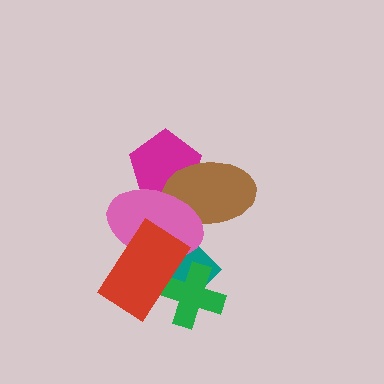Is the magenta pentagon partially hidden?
Yes, it is partially covered by another shape.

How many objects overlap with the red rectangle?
3 objects overlap with the red rectangle.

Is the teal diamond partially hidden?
Yes, it is partially covered by another shape.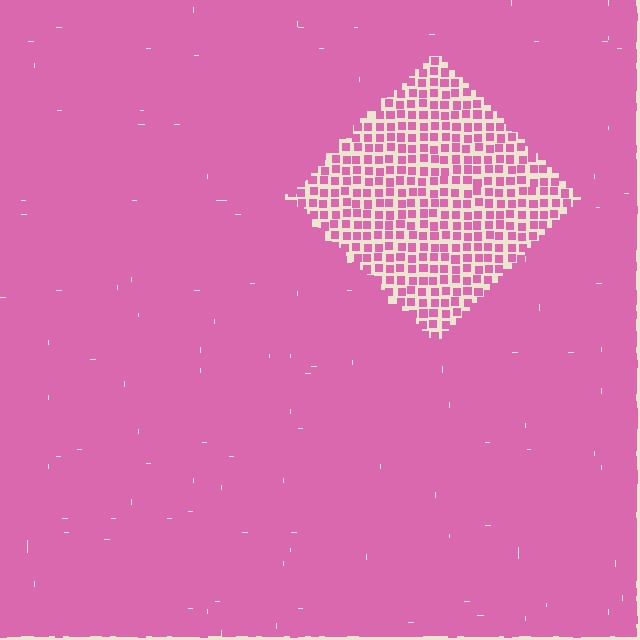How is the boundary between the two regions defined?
The boundary is defined by a change in element density (approximately 2.5x ratio). All elements are the same color, size, and shape.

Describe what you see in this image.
The image contains small pink elements arranged at two different densities. A diamond-shaped region is visible where the elements are less densely packed than the surrounding area.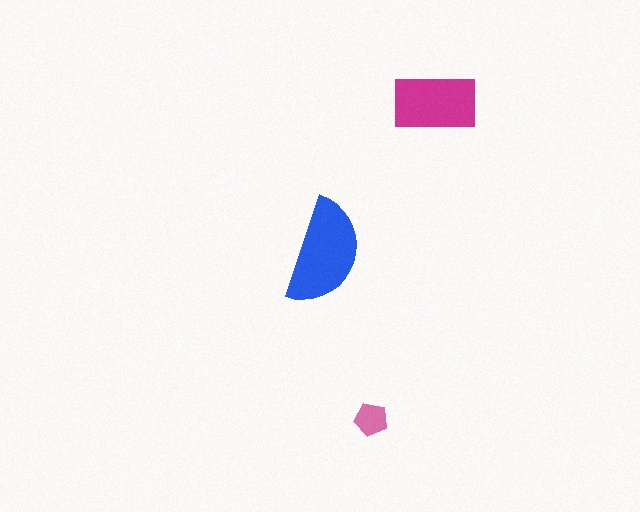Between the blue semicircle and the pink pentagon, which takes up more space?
The blue semicircle.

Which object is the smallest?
The pink pentagon.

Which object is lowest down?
The pink pentagon is bottommost.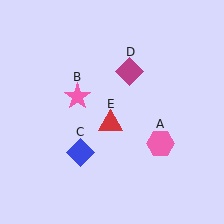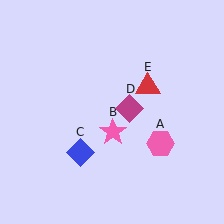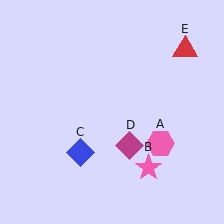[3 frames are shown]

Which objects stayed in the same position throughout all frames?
Pink hexagon (object A) and blue diamond (object C) remained stationary.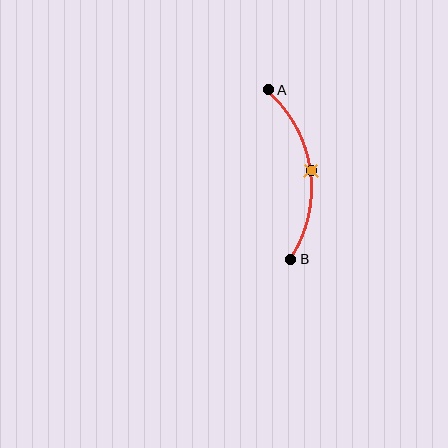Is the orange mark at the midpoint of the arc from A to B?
Yes. The orange mark lies on the arc at equal arc-length from both A and B — it is the arc midpoint.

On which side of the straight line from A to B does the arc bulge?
The arc bulges to the right of the straight line connecting A and B.